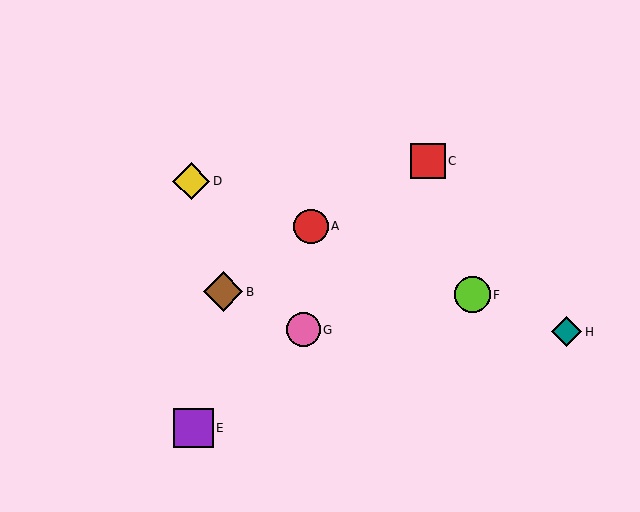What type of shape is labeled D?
Shape D is a yellow diamond.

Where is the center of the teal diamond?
The center of the teal diamond is at (567, 332).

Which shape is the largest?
The purple square (labeled E) is the largest.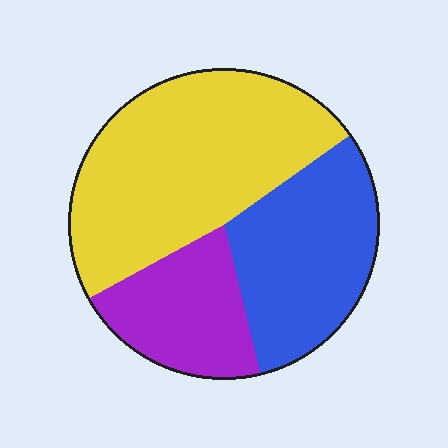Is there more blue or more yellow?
Yellow.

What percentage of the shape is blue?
Blue covers 31% of the shape.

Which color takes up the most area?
Yellow, at roughly 50%.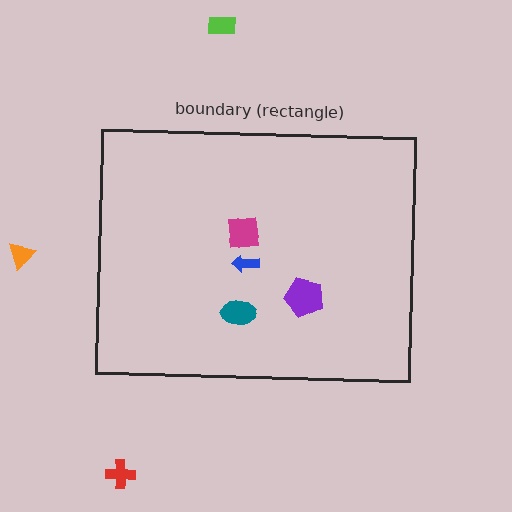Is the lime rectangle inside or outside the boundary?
Outside.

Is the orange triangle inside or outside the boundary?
Outside.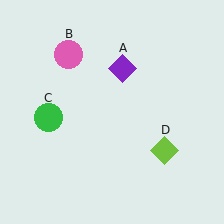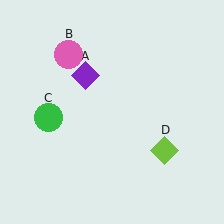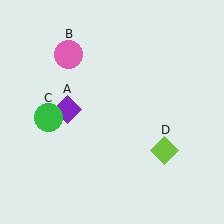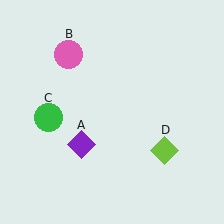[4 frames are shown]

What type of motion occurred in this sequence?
The purple diamond (object A) rotated counterclockwise around the center of the scene.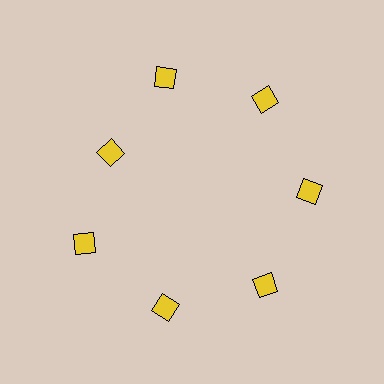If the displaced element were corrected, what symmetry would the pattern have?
It would have 7-fold rotational symmetry — the pattern would map onto itself every 51 degrees.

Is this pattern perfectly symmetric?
No. The 7 yellow squares are arranged in a ring, but one element near the 10 o'clock position is pulled inward toward the center, breaking the 7-fold rotational symmetry.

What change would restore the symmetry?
The symmetry would be restored by moving it outward, back onto the ring so that all 7 squares sit at equal angles and equal distance from the center.